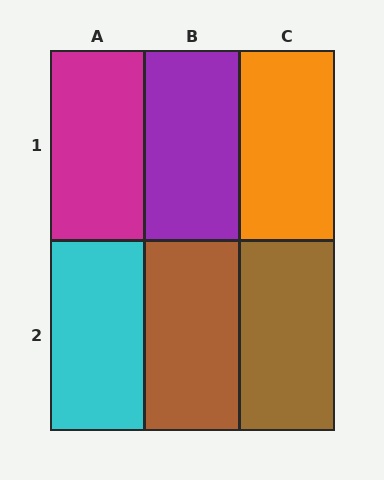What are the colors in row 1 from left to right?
Magenta, purple, orange.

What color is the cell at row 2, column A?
Cyan.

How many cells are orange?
1 cell is orange.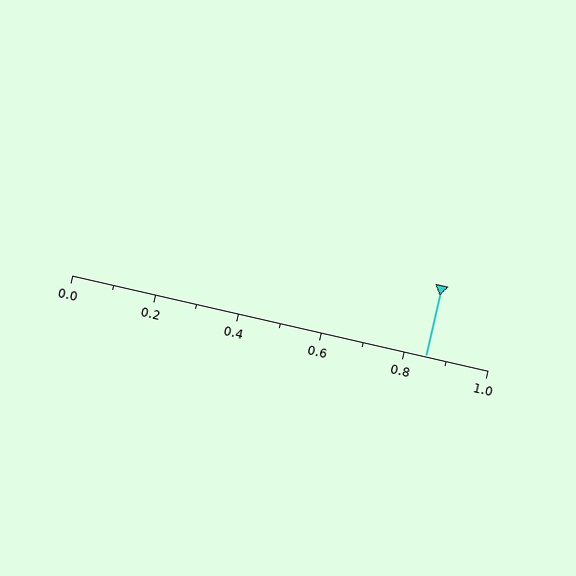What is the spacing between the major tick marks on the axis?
The major ticks are spaced 0.2 apart.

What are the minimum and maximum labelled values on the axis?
The axis runs from 0.0 to 1.0.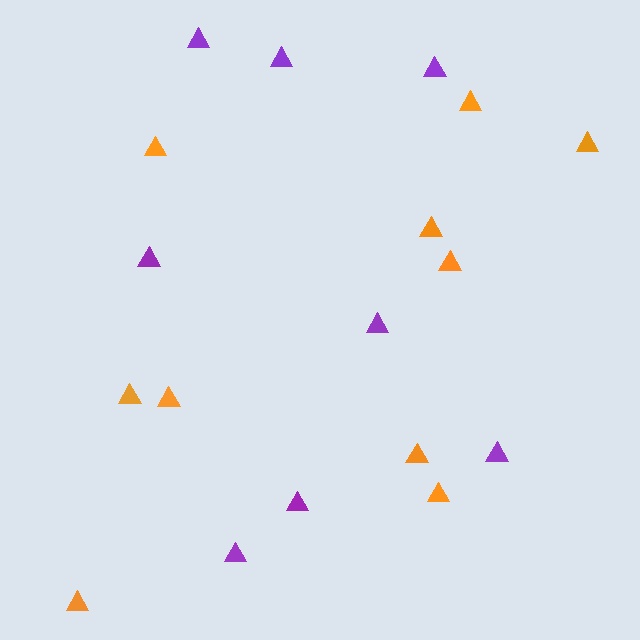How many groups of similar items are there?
There are 2 groups: one group of orange triangles (10) and one group of purple triangles (8).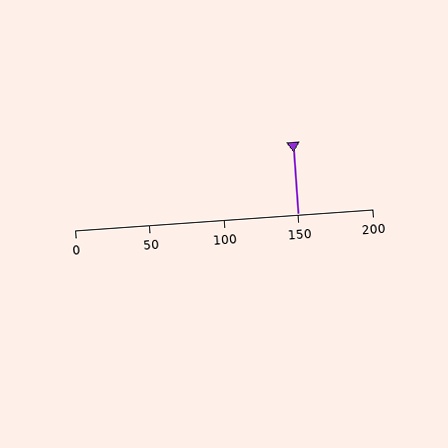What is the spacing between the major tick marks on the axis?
The major ticks are spaced 50 apart.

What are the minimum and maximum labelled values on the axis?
The axis runs from 0 to 200.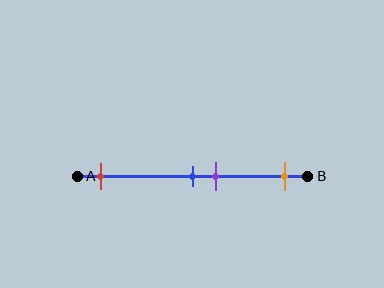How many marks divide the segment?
There are 4 marks dividing the segment.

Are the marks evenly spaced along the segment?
No, the marks are not evenly spaced.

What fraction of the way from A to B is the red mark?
The red mark is approximately 10% (0.1) of the way from A to B.